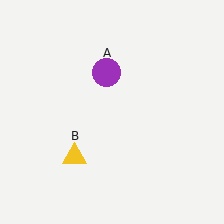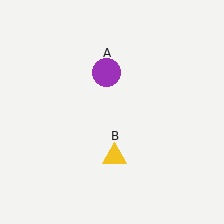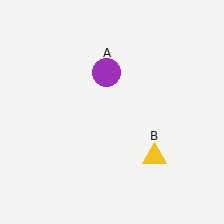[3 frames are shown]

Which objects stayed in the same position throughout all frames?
Purple circle (object A) remained stationary.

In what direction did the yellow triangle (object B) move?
The yellow triangle (object B) moved right.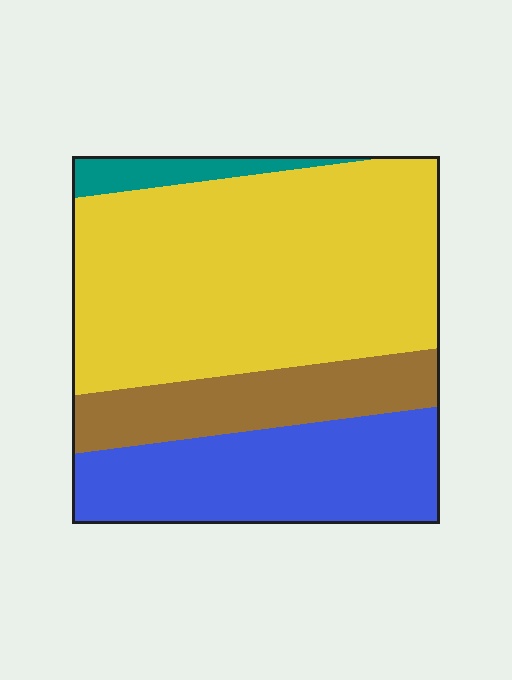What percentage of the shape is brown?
Brown covers roughly 15% of the shape.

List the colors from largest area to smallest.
From largest to smallest: yellow, blue, brown, teal.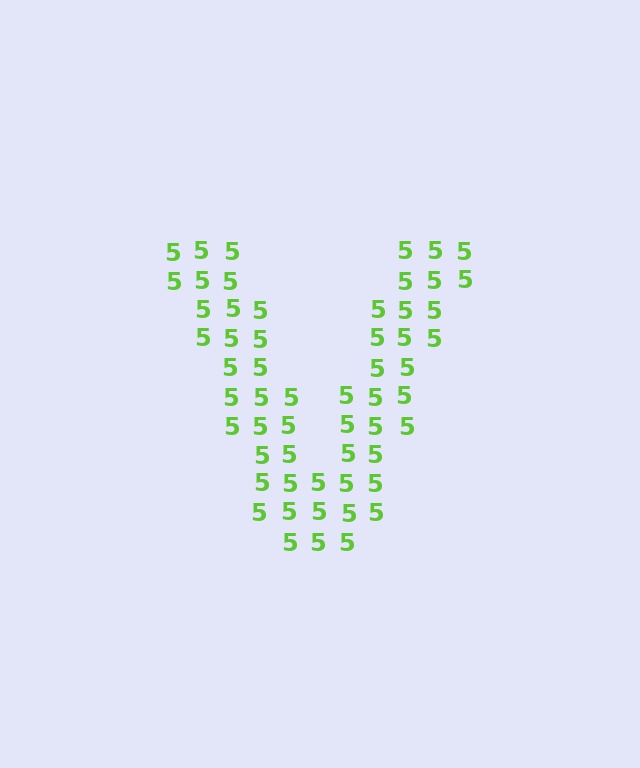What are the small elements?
The small elements are digit 5's.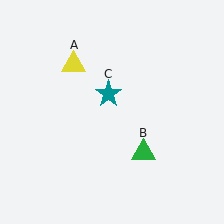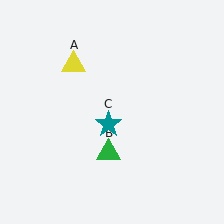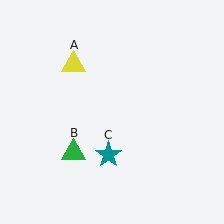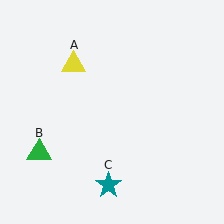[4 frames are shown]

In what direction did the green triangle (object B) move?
The green triangle (object B) moved left.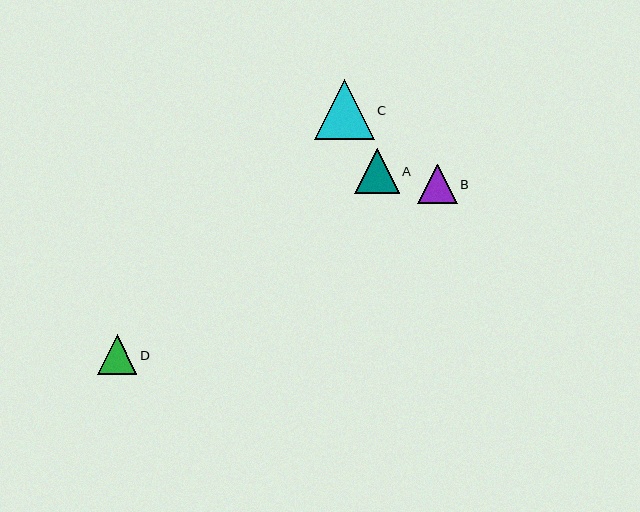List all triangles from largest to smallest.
From largest to smallest: C, A, B, D.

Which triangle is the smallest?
Triangle D is the smallest with a size of approximately 39 pixels.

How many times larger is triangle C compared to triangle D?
Triangle C is approximately 1.5 times the size of triangle D.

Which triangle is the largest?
Triangle C is the largest with a size of approximately 60 pixels.